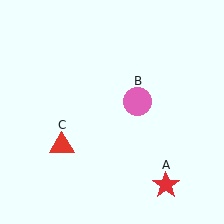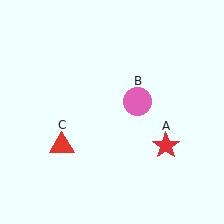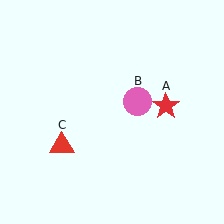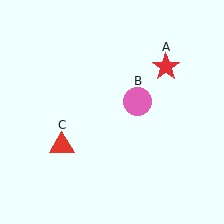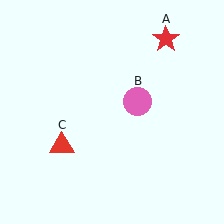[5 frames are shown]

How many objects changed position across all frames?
1 object changed position: red star (object A).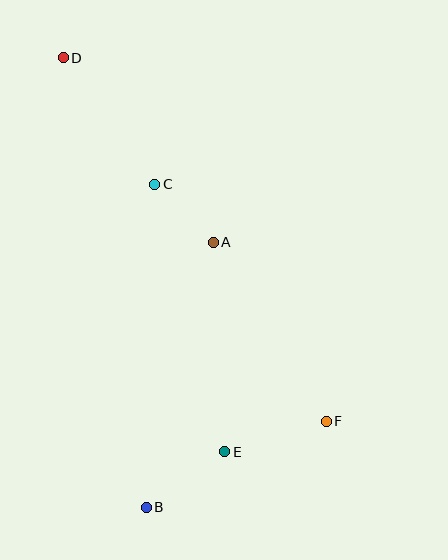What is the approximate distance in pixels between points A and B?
The distance between A and B is approximately 273 pixels.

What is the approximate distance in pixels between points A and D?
The distance between A and D is approximately 238 pixels.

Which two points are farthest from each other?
Points B and D are farthest from each other.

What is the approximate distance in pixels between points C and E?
The distance between C and E is approximately 276 pixels.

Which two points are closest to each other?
Points A and C are closest to each other.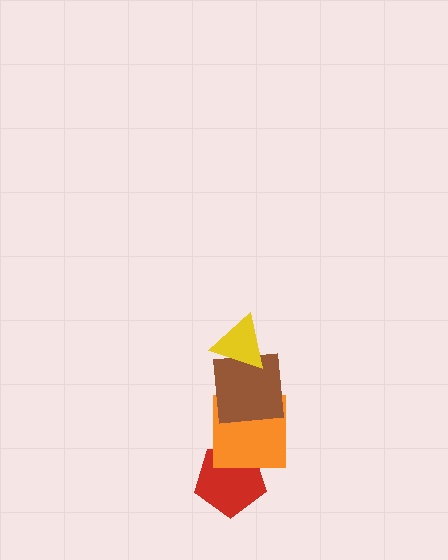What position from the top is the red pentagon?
The red pentagon is 4th from the top.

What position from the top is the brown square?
The brown square is 2nd from the top.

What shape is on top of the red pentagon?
The orange square is on top of the red pentagon.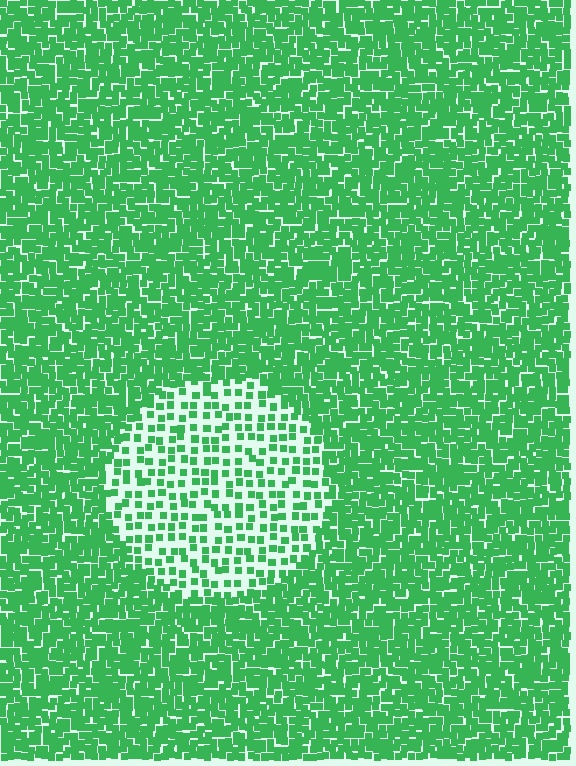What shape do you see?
I see a circle.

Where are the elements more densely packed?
The elements are more densely packed outside the circle boundary.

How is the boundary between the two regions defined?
The boundary is defined by a change in element density (approximately 2.5x ratio). All elements are the same color, size, and shape.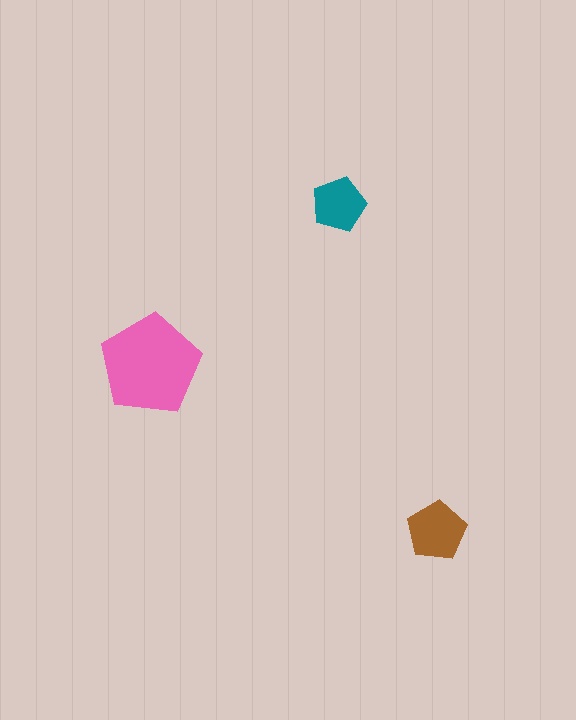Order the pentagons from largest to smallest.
the pink one, the brown one, the teal one.